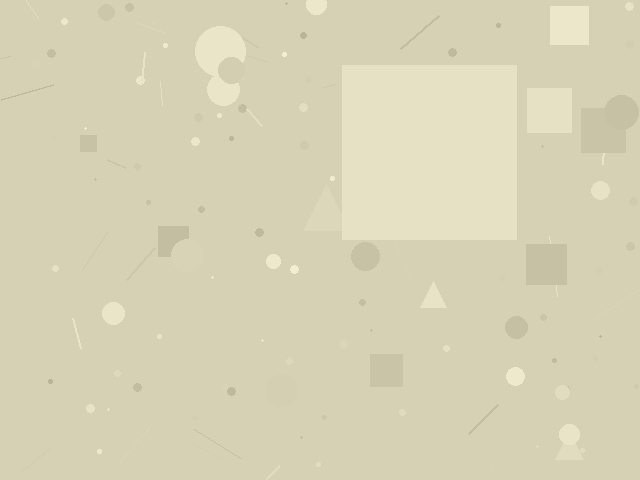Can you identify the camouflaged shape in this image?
The camouflaged shape is a square.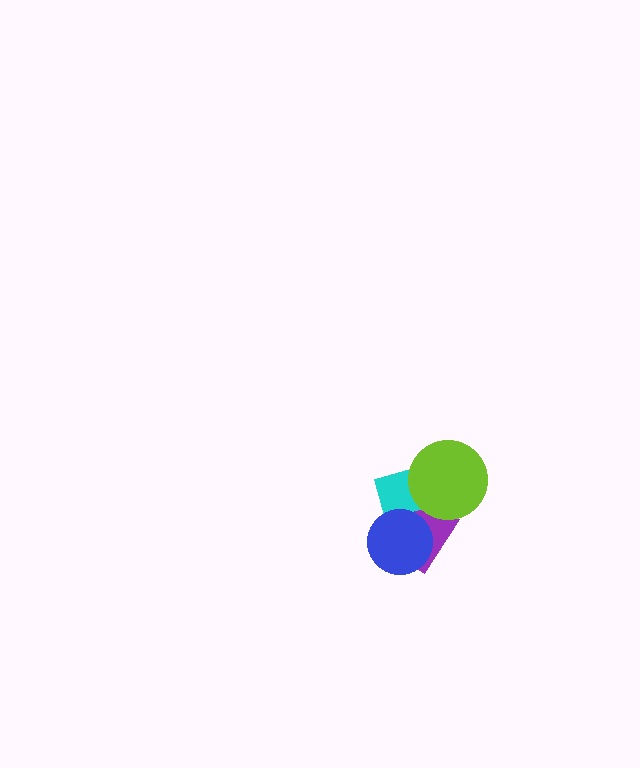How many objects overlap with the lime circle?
2 objects overlap with the lime circle.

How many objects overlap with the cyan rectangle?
3 objects overlap with the cyan rectangle.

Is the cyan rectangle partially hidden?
Yes, it is partially covered by another shape.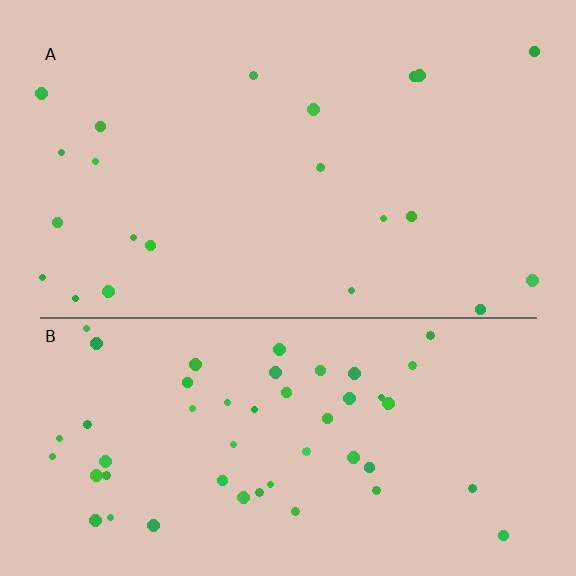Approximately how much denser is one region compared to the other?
Approximately 2.4× — region B over region A.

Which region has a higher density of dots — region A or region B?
B (the bottom).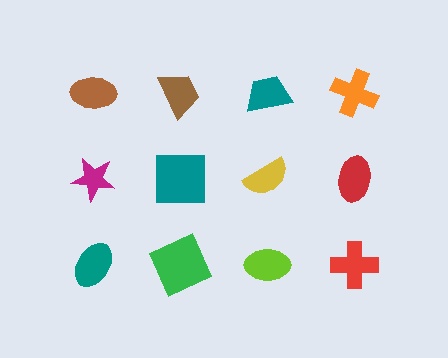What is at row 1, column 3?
A teal trapezoid.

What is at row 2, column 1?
A magenta star.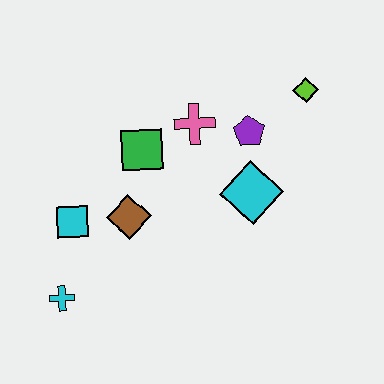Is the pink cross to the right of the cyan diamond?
No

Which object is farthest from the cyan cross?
The lime diamond is farthest from the cyan cross.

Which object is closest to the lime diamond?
The purple pentagon is closest to the lime diamond.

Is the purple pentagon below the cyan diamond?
No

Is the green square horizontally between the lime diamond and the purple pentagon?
No